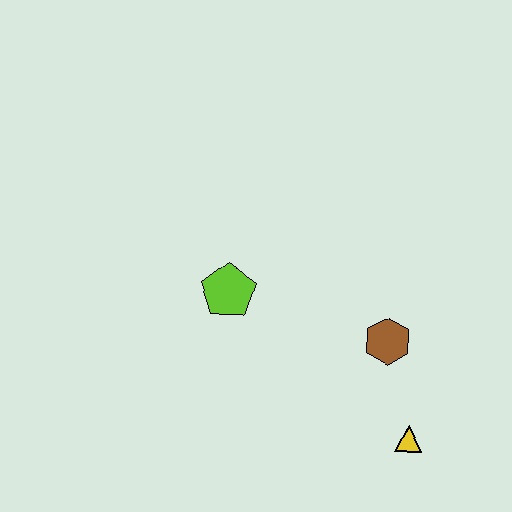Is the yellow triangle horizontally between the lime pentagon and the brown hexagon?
No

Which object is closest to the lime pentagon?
The brown hexagon is closest to the lime pentagon.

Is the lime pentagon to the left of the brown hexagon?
Yes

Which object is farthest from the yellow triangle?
The lime pentagon is farthest from the yellow triangle.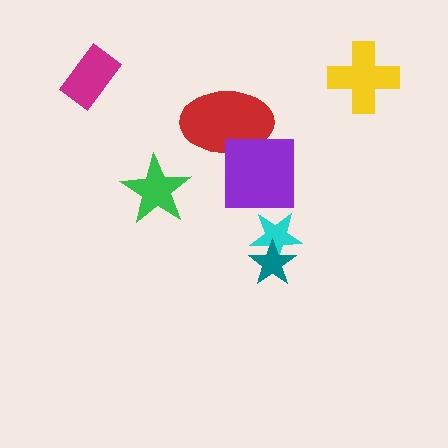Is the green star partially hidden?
No, no other shape covers it.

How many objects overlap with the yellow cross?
0 objects overlap with the yellow cross.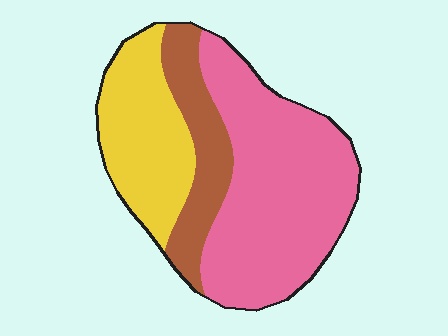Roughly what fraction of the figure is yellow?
Yellow covers 27% of the figure.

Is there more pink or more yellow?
Pink.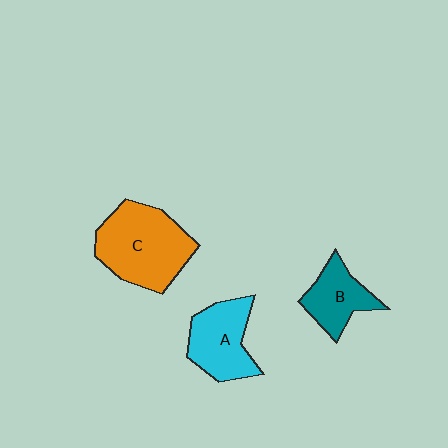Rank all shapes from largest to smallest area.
From largest to smallest: C (orange), A (cyan), B (teal).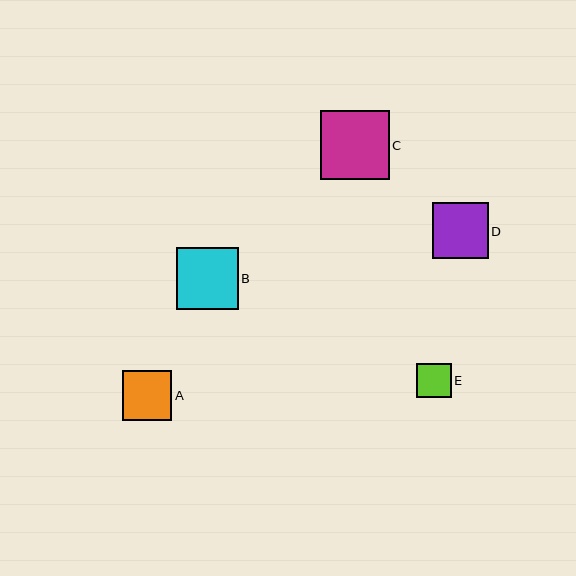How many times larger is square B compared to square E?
Square B is approximately 1.8 times the size of square E.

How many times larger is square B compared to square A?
Square B is approximately 1.3 times the size of square A.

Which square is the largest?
Square C is the largest with a size of approximately 69 pixels.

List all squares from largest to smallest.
From largest to smallest: C, B, D, A, E.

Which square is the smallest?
Square E is the smallest with a size of approximately 34 pixels.